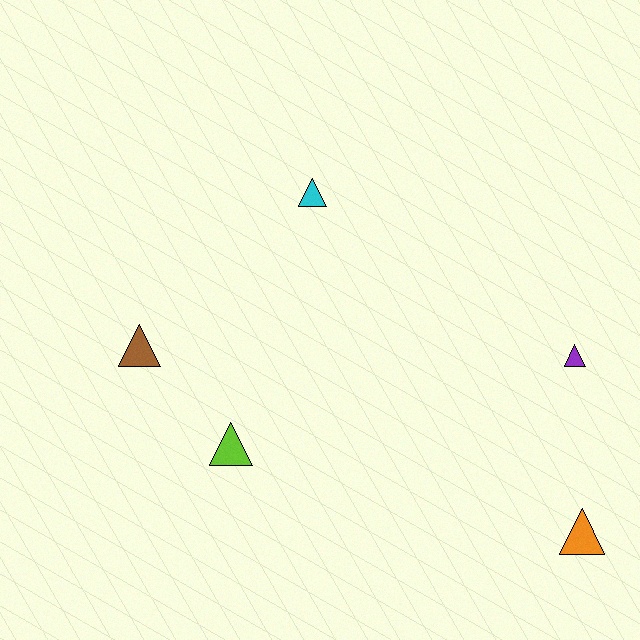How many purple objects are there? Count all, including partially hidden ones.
There is 1 purple object.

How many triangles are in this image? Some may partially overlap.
There are 5 triangles.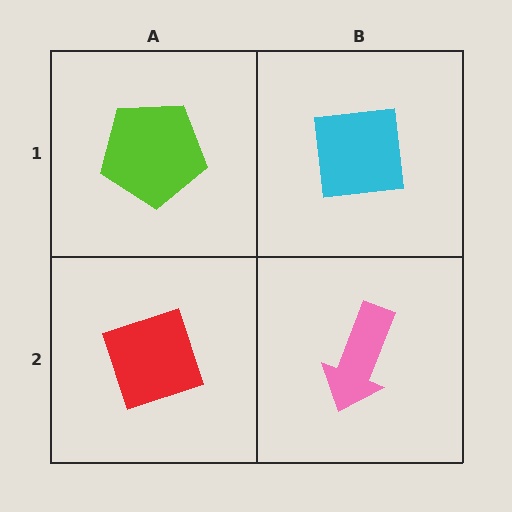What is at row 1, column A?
A lime pentagon.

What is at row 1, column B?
A cyan square.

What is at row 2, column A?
A red diamond.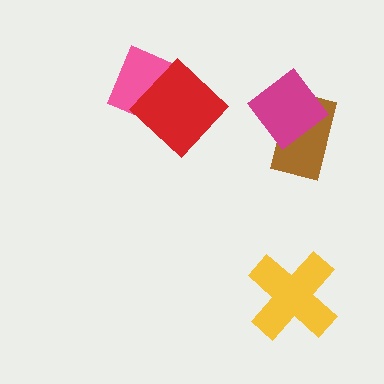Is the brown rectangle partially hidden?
Yes, it is partially covered by another shape.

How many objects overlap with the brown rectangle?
1 object overlaps with the brown rectangle.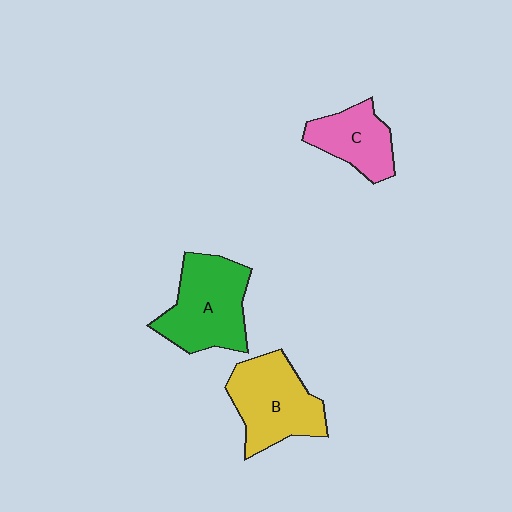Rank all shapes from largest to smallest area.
From largest to smallest: A (green), B (yellow), C (pink).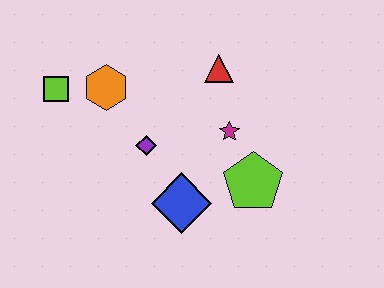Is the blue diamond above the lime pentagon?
No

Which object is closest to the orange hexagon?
The lime square is closest to the orange hexagon.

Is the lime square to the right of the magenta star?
No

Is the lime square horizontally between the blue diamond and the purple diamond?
No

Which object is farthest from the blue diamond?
The lime square is farthest from the blue diamond.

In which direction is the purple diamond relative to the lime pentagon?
The purple diamond is to the left of the lime pentagon.